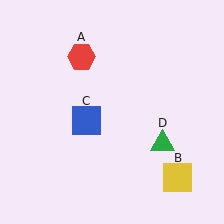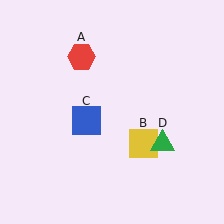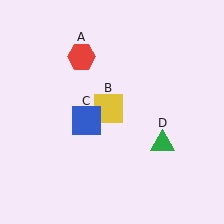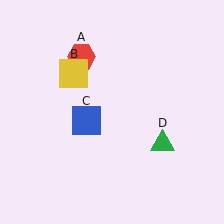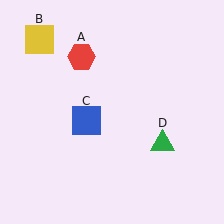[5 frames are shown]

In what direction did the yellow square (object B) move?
The yellow square (object B) moved up and to the left.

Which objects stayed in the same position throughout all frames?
Red hexagon (object A) and blue square (object C) and green triangle (object D) remained stationary.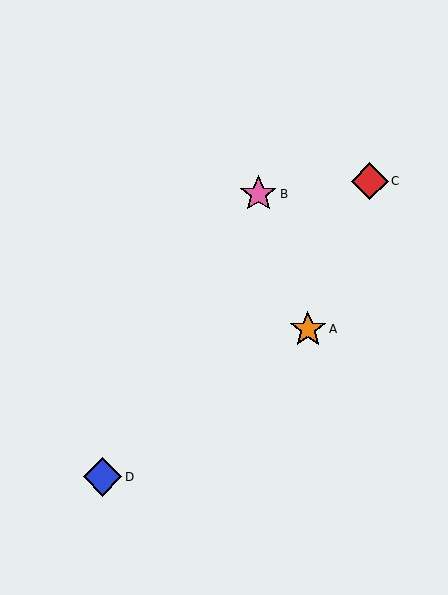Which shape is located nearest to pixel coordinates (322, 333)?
The orange star (labeled A) at (308, 329) is nearest to that location.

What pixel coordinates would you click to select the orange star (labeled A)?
Click at (308, 329) to select the orange star A.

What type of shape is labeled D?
Shape D is a blue diamond.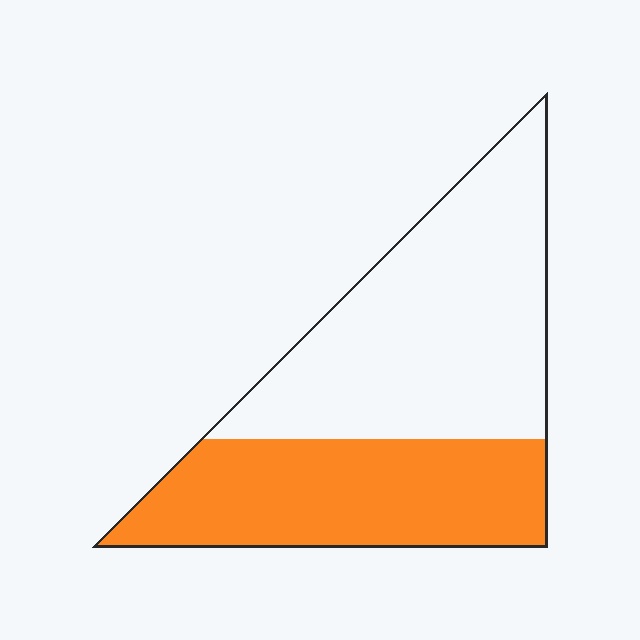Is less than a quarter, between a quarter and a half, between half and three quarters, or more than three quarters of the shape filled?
Between a quarter and a half.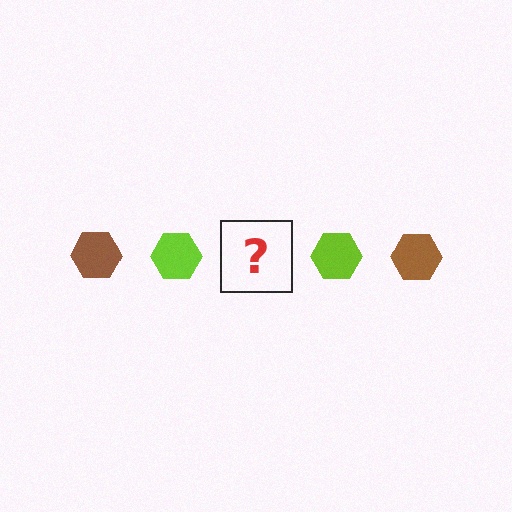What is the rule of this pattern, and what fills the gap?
The rule is that the pattern cycles through brown, lime hexagons. The gap should be filled with a brown hexagon.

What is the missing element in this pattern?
The missing element is a brown hexagon.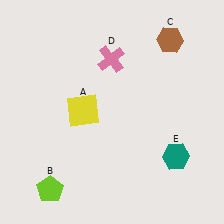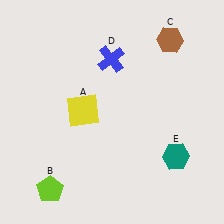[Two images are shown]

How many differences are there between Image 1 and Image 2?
There is 1 difference between the two images.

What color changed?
The cross (D) changed from pink in Image 1 to blue in Image 2.